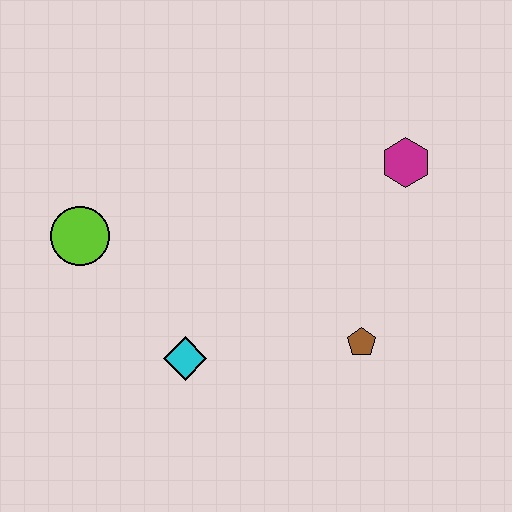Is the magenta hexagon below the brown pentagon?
No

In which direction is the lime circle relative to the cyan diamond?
The lime circle is above the cyan diamond.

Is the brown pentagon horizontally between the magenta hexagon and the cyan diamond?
Yes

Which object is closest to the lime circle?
The cyan diamond is closest to the lime circle.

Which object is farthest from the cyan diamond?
The magenta hexagon is farthest from the cyan diamond.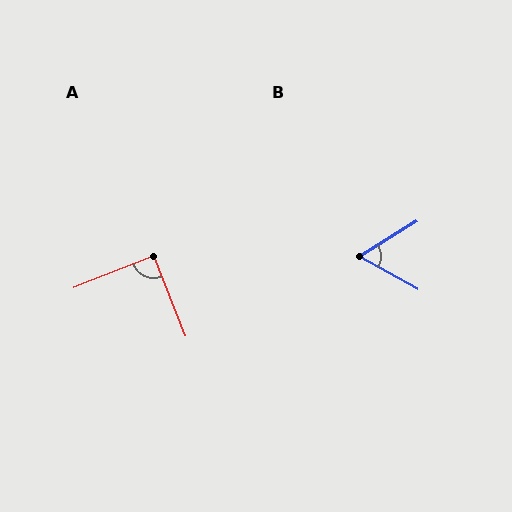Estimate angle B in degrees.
Approximately 61 degrees.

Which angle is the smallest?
B, at approximately 61 degrees.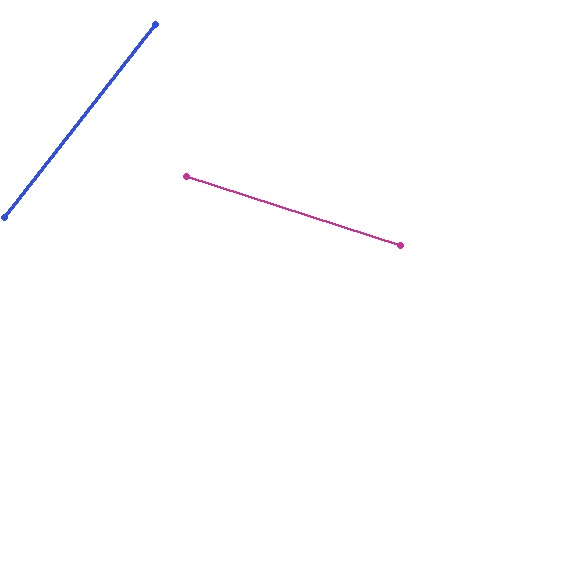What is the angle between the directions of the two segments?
Approximately 70 degrees.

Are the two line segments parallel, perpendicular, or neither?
Neither parallel nor perpendicular — they differ by about 70°.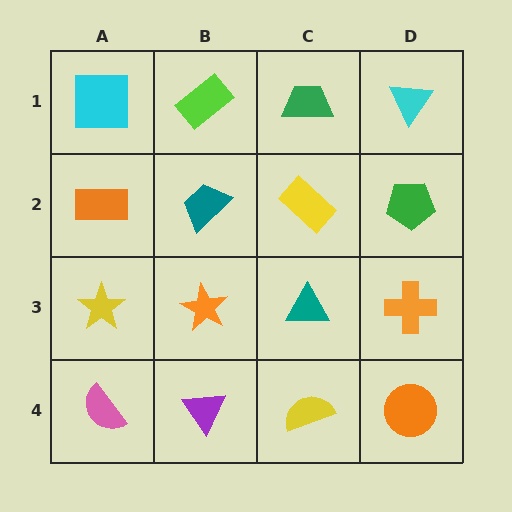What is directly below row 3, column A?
A pink semicircle.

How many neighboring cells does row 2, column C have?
4.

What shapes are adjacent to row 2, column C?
A green trapezoid (row 1, column C), a teal triangle (row 3, column C), a teal trapezoid (row 2, column B), a green pentagon (row 2, column D).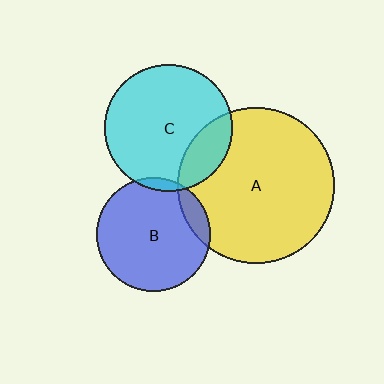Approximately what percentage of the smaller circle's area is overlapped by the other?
Approximately 5%.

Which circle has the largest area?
Circle A (yellow).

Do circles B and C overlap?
Yes.